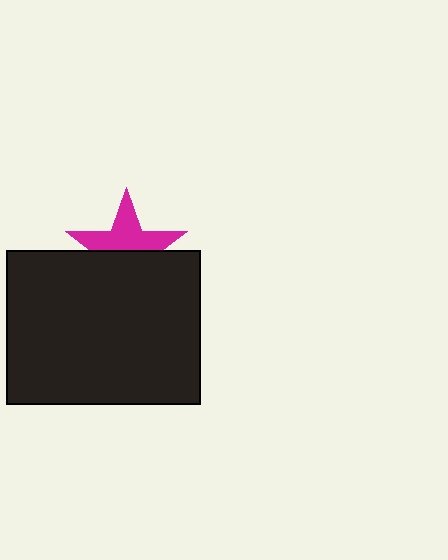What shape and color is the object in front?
The object in front is a black rectangle.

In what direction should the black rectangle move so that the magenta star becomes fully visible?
The black rectangle should move down. That is the shortest direction to clear the overlap and leave the magenta star fully visible.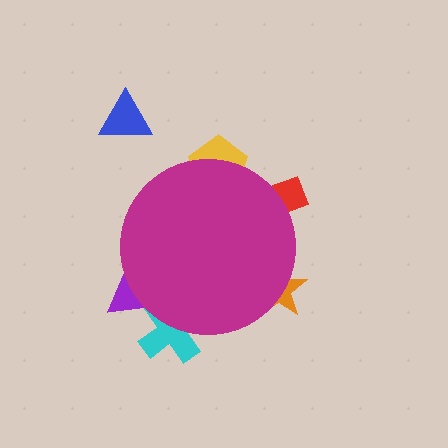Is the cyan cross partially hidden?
Yes, the cyan cross is partially hidden behind the magenta circle.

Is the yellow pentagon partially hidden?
Yes, the yellow pentagon is partially hidden behind the magenta circle.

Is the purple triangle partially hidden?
Yes, the purple triangle is partially hidden behind the magenta circle.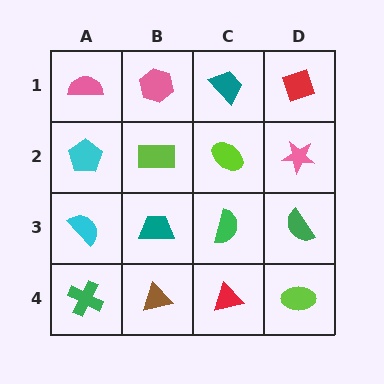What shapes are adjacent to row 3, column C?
A lime ellipse (row 2, column C), a red triangle (row 4, column C), a teal trapezoid (row 3, column B), a green semicircle (row 3, column D).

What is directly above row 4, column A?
A cyan semicircle.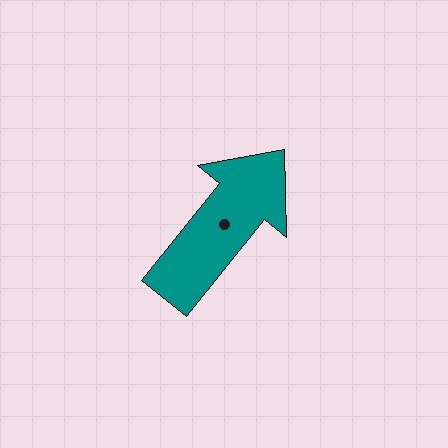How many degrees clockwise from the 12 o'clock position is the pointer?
Approximately 39 degrees.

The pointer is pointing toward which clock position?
Roughly 1 o'clock.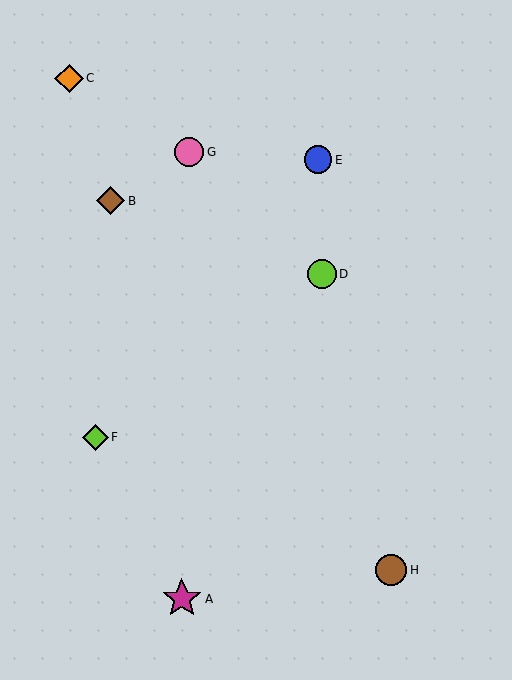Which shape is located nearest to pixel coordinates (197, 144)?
The pink circle (labeled G) at (189, 152) is nearest to that location.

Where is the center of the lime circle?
The center of the lime circle is at (322, 274).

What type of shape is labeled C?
Shape C is an orange diamond.